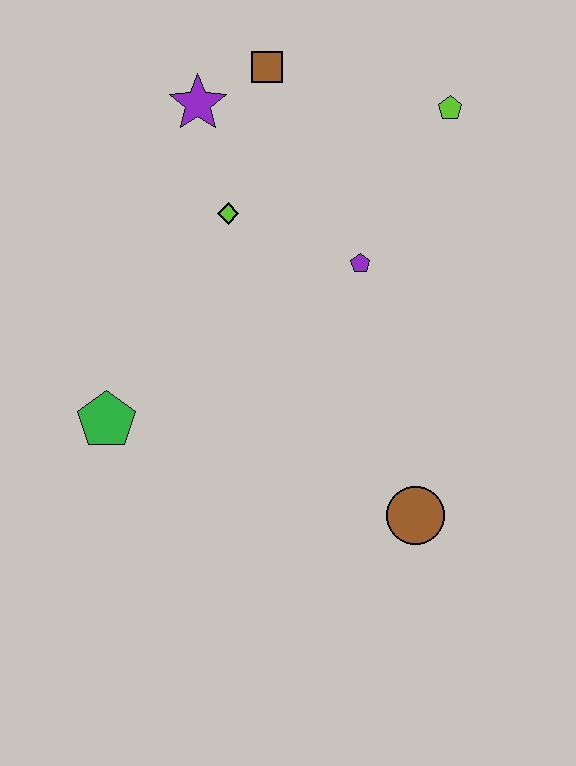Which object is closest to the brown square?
The purple star is closest to the brown square.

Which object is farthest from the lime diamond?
The brown circle is farthest from the lime diamond.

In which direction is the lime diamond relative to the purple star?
The lime diamond is below the purple star.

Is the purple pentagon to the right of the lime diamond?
Yes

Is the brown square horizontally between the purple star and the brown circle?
Yes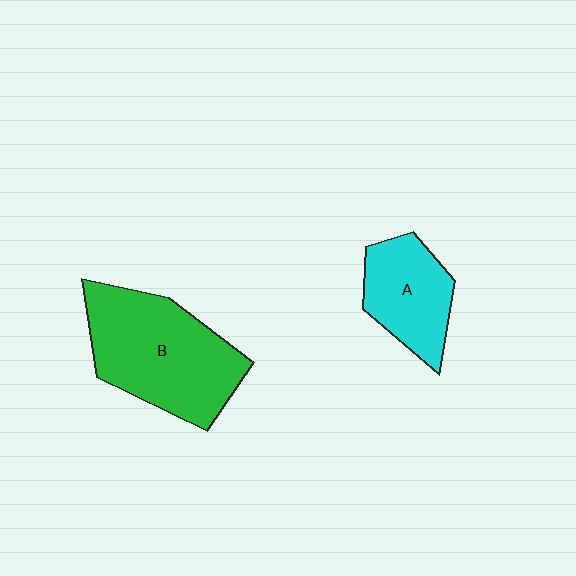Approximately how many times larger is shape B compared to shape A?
Approximately 1.8 times.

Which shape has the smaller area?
Shape A (cyan).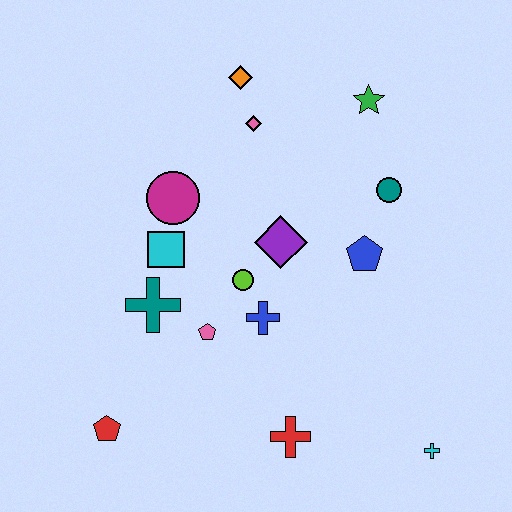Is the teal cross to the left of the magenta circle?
Yes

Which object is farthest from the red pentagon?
The green star is farthest from the red pentagon.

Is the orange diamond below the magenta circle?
No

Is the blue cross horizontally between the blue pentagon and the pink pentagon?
Yes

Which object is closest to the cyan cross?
The red cross is closest to the cyan cross.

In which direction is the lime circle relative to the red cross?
The lime circle is above the red cross.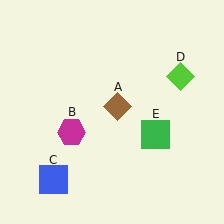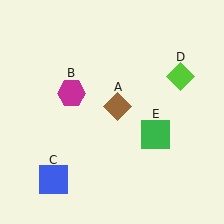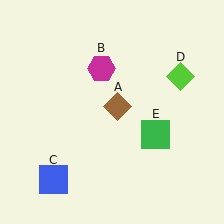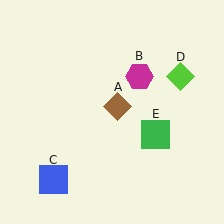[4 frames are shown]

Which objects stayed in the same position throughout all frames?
Brown diamond (object A) and blue square (object C) and lime diamond (object D) and green square (object E) remained stationary.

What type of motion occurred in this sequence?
The magenta hexagon (object B) rotated clockwise around the center of the scene.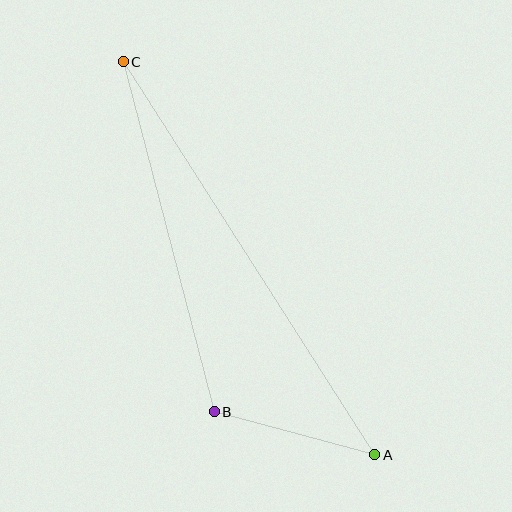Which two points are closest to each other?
Points A and B are closest to each other.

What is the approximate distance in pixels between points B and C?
The distance between B and C is approximately 362 pixels.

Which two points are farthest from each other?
Points A and C are farthest from each other.